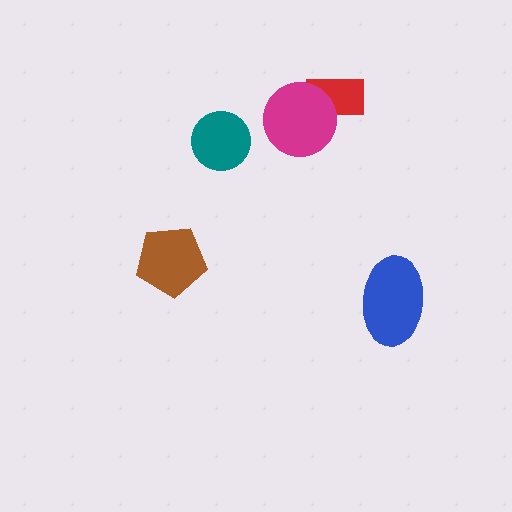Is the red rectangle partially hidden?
Yes, it is partially covered by another shape.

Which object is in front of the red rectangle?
The magenta circle is in front of the red rectangle.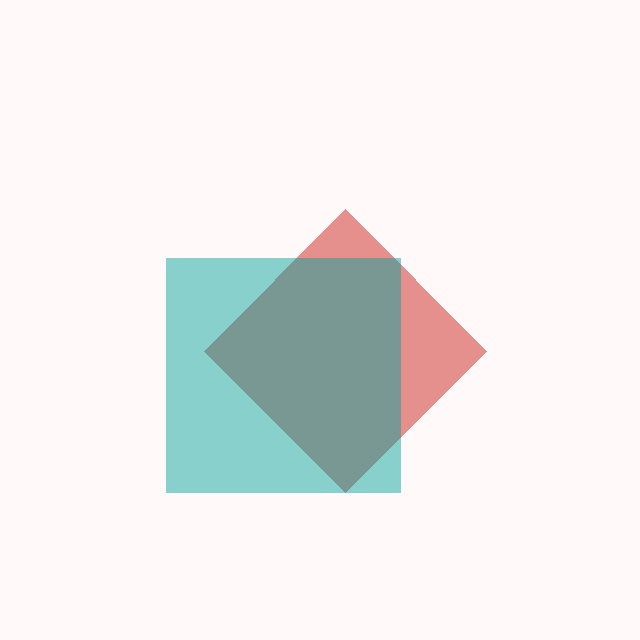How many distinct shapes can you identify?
There are 2 distinct shapes: a red diamond, a teal square.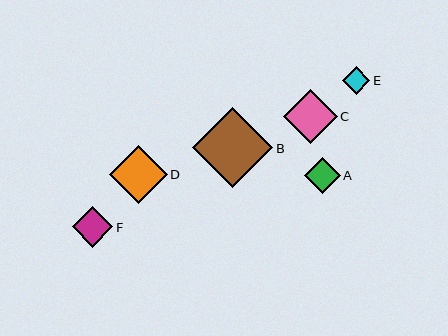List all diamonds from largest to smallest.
From largest to smallest: B, D, C, F, A, E.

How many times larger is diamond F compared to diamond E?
Diamond F is approximately 1.5 times the size of diamond E.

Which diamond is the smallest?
Diamond E is the smallest with a size of approximately 28 pixels.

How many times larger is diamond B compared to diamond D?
Diamond B is approximately 1.4 times the size of diamond D.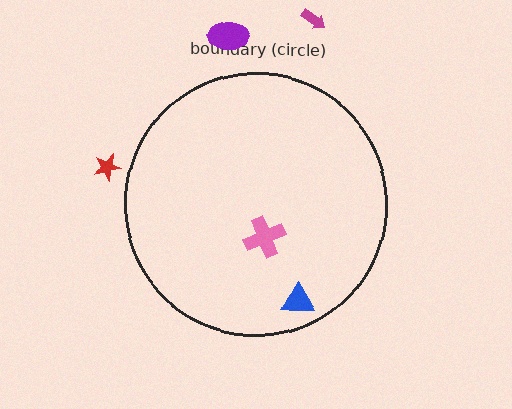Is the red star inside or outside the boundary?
Outside.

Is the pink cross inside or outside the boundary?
Inside.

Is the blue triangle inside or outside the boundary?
Inside.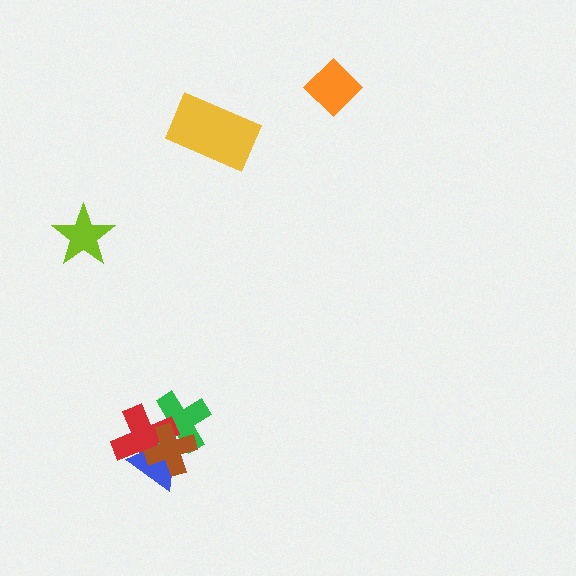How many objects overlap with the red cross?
3 objects overlap with the red cross.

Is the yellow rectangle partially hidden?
No, no other shape covers it.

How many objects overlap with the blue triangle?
3 objects overlap with the blue triangle.